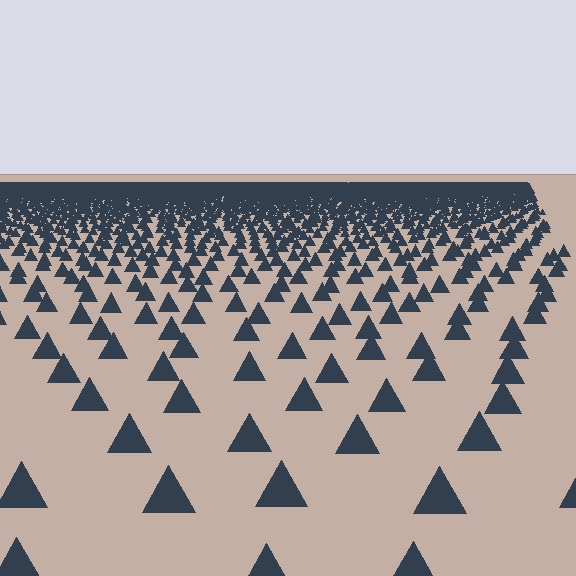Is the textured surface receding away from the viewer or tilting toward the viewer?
The surface is receding away from the viewer. Texture elements get smaller and denser toward the top.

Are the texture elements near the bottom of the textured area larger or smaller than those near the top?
Larger. Near the bottom, elements are closer to the viewer and appear at a bigger on-screen size.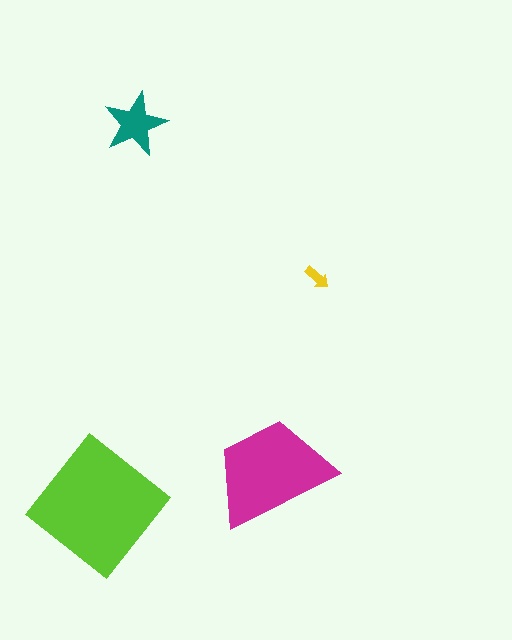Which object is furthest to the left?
The lime diamond is leftmost.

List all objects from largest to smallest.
The lime diamond, the magenta trapezoid, the teal star, the yellow arrow.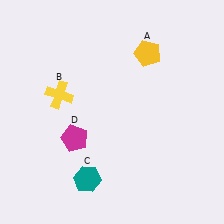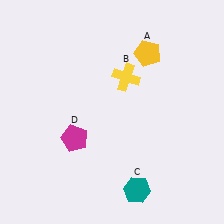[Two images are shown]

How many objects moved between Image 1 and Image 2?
2 objects moved between the two images.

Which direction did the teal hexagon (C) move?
The teal hexagon (C) moved right.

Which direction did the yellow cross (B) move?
The yellow cross (B) moved right.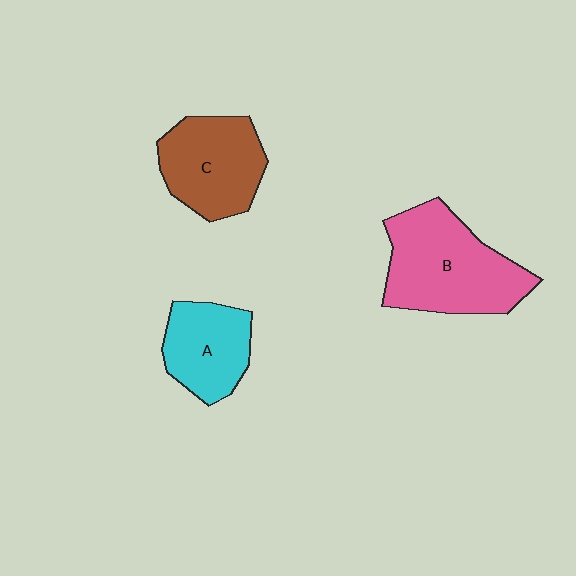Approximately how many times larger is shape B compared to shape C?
Approximately 1.3 times.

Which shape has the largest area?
Shape B (pink).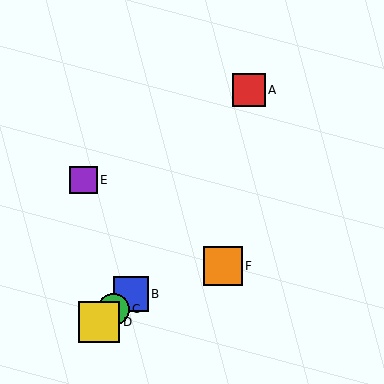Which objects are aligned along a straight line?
Objects B, C, D are aligned along a straight line.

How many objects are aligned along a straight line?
3 objects (B, C, D) are aligned along a straight line.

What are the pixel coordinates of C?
Object C is at (113, 309).